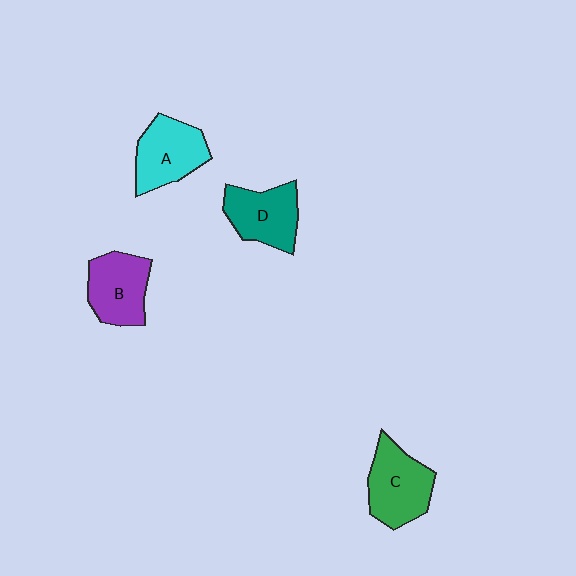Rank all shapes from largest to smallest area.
From largest to smallest: C (green), A (cyan), B (purple), D (teal).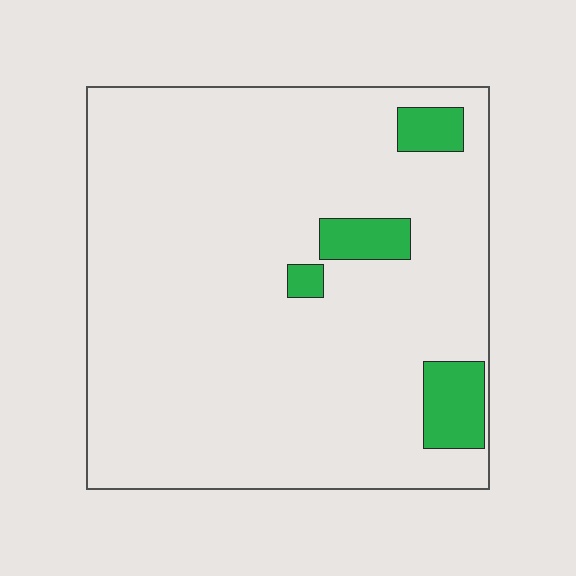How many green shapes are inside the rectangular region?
4.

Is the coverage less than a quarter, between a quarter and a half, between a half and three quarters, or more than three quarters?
Less than a quarter.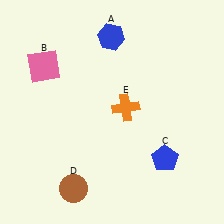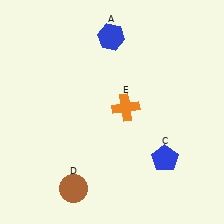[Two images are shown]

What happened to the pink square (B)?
The pink square (B) was removed in Image 2. It was in the top-left area of Image 1.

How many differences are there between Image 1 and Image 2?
There is 1 difference between the two images.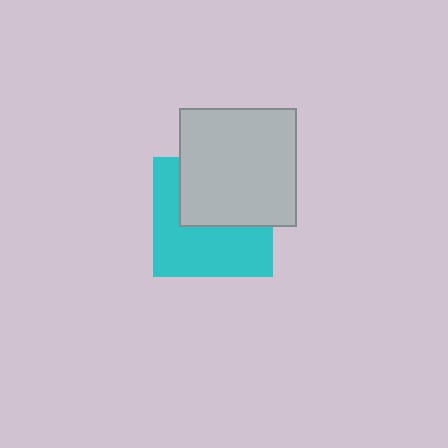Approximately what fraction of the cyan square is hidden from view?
Roughly 46% of the cyan square is hidden behind the light gray square.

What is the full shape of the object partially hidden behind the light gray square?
The partially hidden object is a cyan square.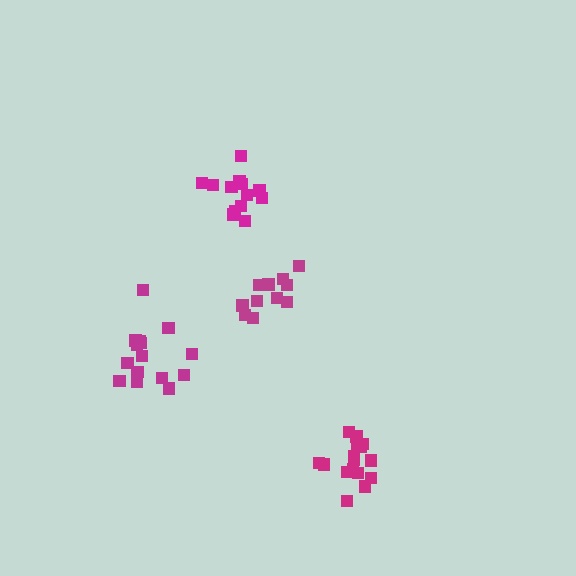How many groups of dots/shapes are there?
There are 4 groups.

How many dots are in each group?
Group 1: 11 dots, Group 2: 16 dots, Group 3: 15 dots, Group 4: 13 dots (55 total).